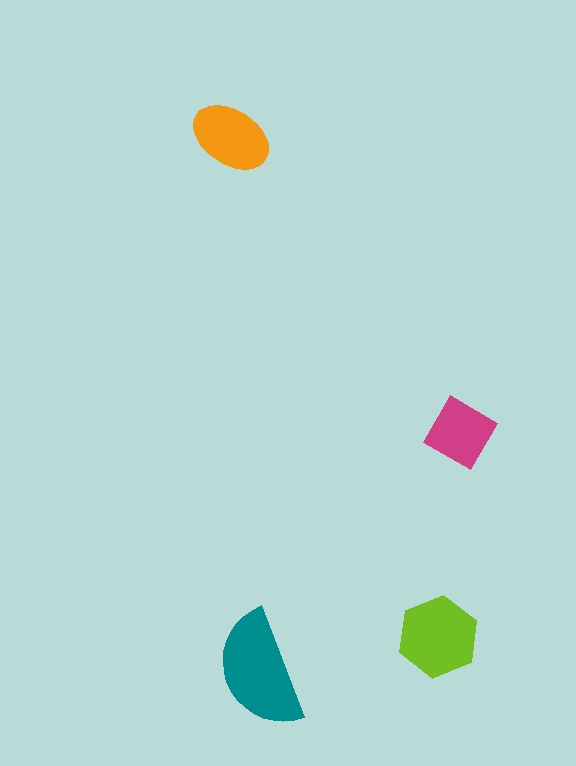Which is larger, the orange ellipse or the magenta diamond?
The orange ellipse.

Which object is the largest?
The teal semicircle.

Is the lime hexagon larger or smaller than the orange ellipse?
Larger.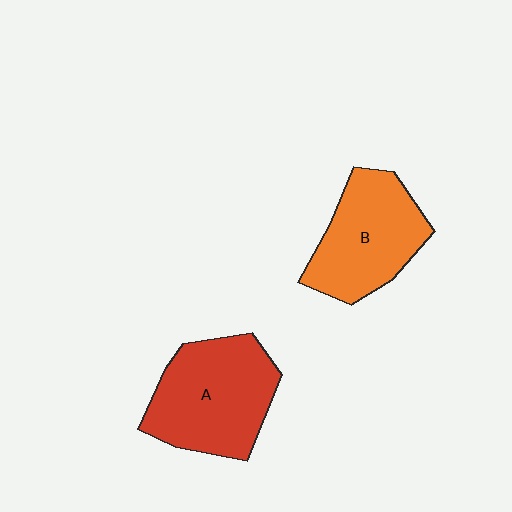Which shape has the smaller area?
Shape B (orange).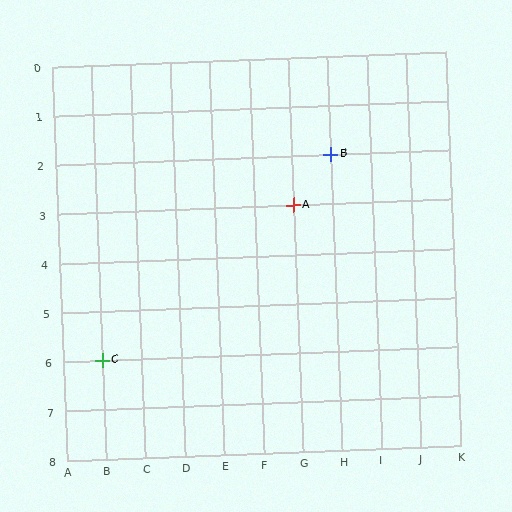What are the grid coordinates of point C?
Point C is at grid coordinates (B, 6).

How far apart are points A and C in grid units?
Points A and C are 5 columns and 3 rows apart (about 5.8 grid units diagonally).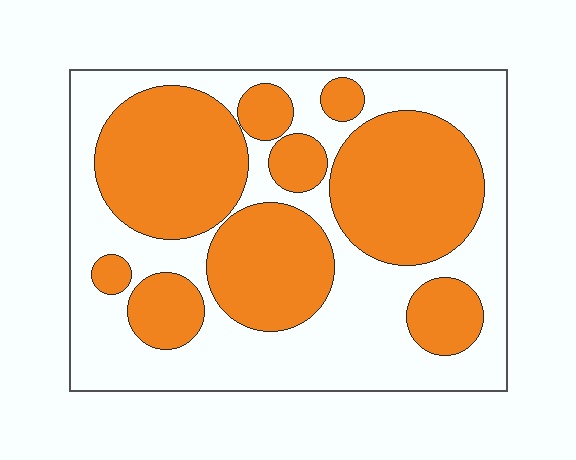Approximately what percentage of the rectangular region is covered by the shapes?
Approximately 50%.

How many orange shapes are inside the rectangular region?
9.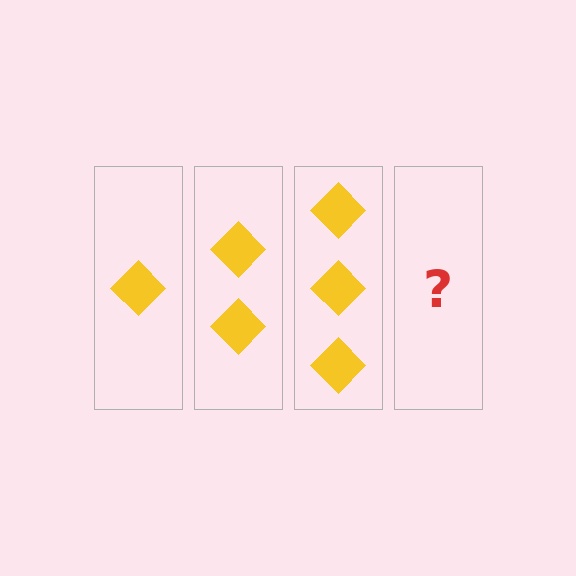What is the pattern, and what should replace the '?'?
The pattern is that each step adds one more diamond. The '?' should be 4 diamonds.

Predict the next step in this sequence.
The next step is 4 diamonds.